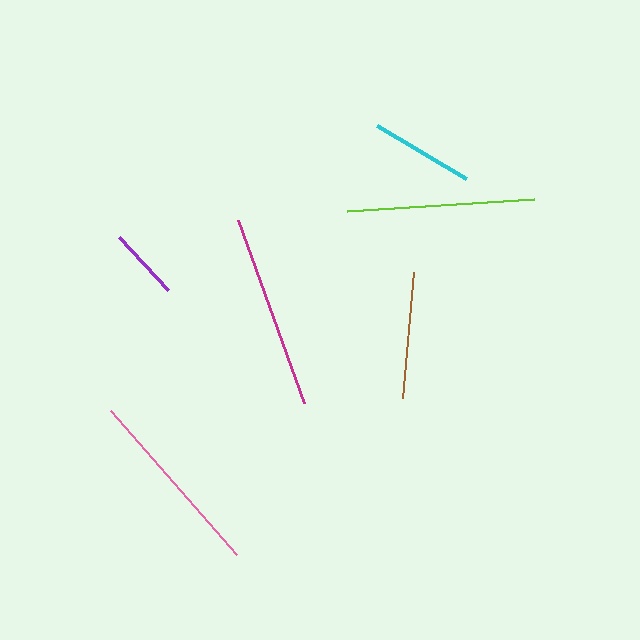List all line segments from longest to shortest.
From longest to shortest: magenta, pink, lime, brown, cyan, purple.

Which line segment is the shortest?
The purple line is the shortest at approximately 72 pixels.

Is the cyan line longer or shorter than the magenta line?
The magenta line is longer than the cyan line.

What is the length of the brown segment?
The brown segment is approximately 126 pixels long.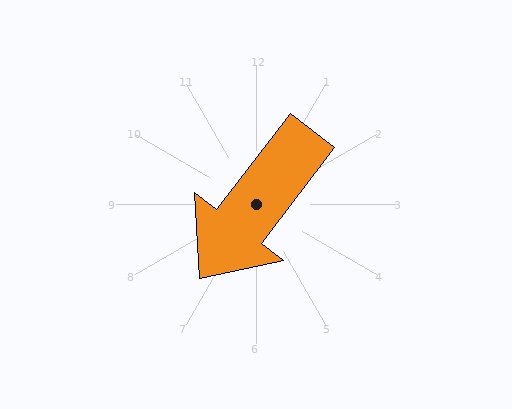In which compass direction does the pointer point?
Southwest.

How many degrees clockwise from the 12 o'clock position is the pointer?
Approximately 217 degrees.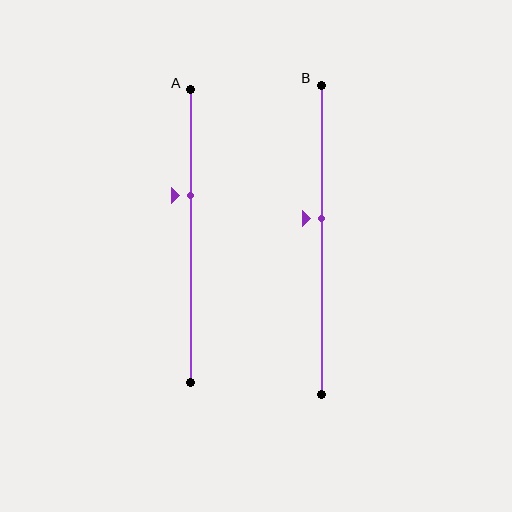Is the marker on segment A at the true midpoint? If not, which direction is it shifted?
No, the marker on segment A is shifted upward by about 14% of the segment length.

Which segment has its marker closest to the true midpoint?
Segment B has its marker closest to the true midpoint.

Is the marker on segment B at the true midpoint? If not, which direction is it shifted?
No, the marker on segment B is shifted upward by about 7% of the segment length.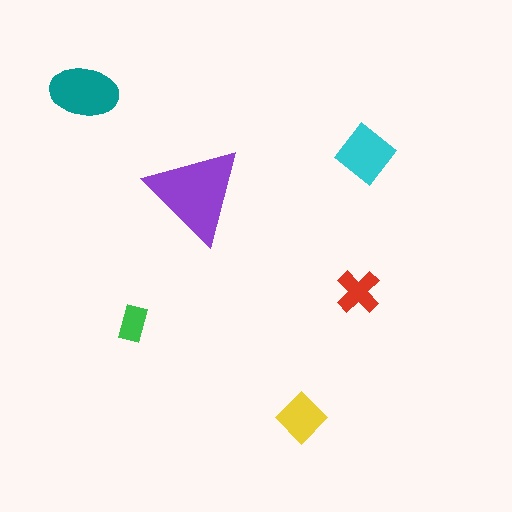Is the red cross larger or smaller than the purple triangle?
Smaller.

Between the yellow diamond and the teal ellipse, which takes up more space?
The teal ellipse.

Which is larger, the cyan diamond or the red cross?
The cyan diamond.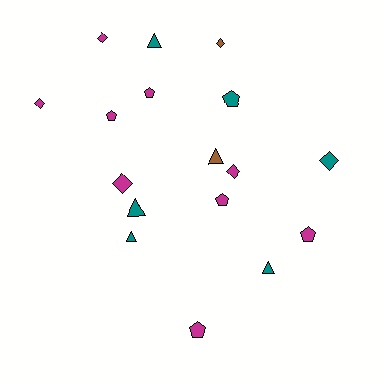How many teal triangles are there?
There are 4 teal triangles.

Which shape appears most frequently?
Pentagon, with 6 objects.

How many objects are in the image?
There are 17 objects.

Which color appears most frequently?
Magenta, with 9 objects.